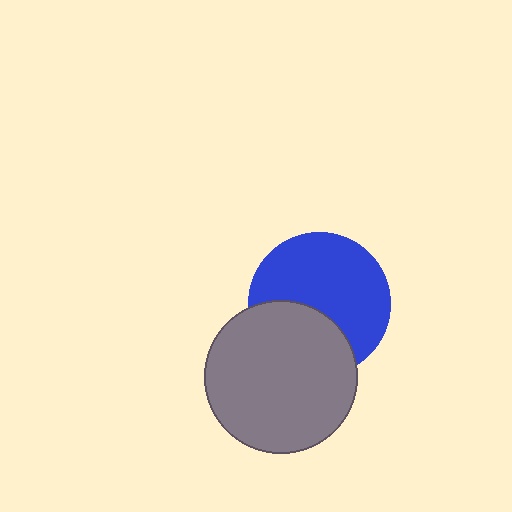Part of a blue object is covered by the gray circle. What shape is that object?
It is a circle.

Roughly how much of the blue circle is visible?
About half of it is visible (roughly 64%).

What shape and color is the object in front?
The object in front is a gray circle.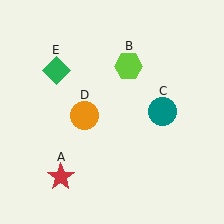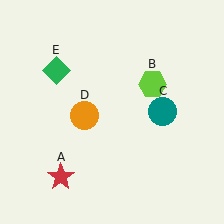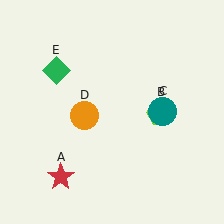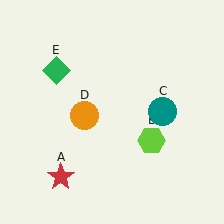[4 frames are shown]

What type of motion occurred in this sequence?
The lime hexagon (object B) rotated clockwise around the center of the scene.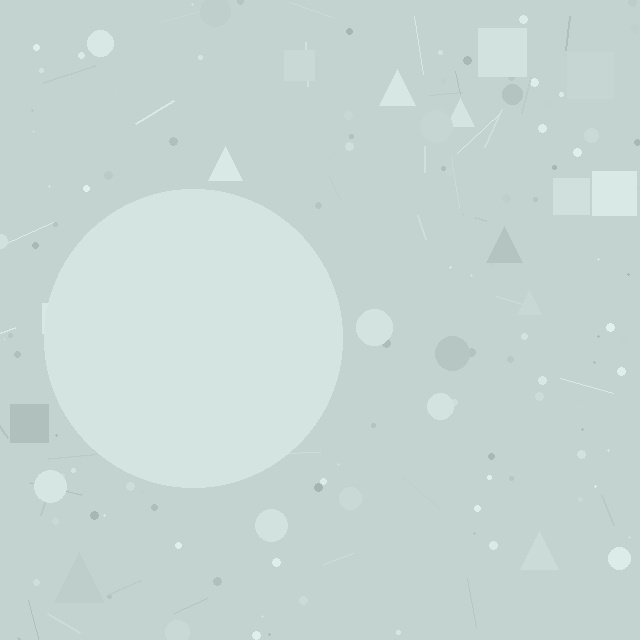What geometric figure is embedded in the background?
A circle is embedded in the background.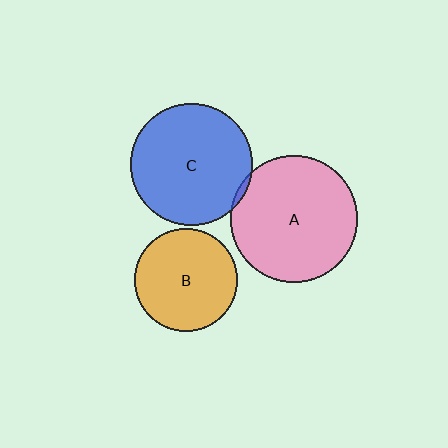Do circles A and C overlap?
Yes.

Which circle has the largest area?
Circle A (pink).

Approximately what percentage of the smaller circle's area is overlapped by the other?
Approximately 5%.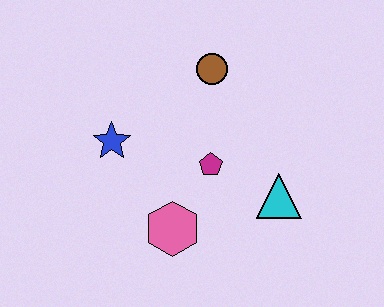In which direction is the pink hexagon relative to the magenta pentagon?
The pink hexagon is below the magenta pentagon.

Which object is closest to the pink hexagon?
The magenta pentagon is closest to the pink hexagon.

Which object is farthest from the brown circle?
The pink hexagon is farthest from the brown circle.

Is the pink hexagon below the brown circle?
Yes